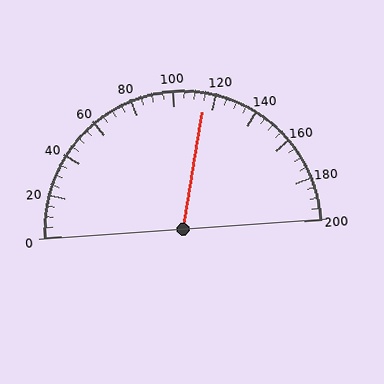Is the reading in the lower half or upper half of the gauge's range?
The reading is in the upper half of the range (0 to 200).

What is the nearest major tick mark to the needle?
The nearest major tick mark is 120.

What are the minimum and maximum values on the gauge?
The gauge ranges from 0 to 200.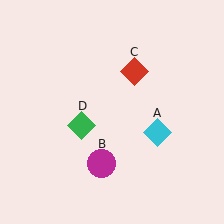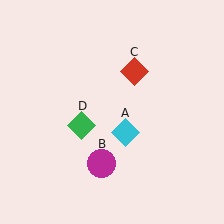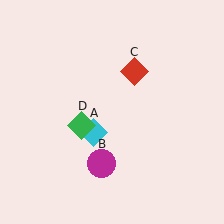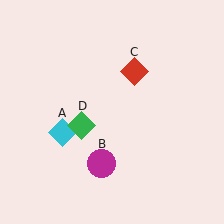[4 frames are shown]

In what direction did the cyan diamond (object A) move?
The cyan diamond (object A) moved left.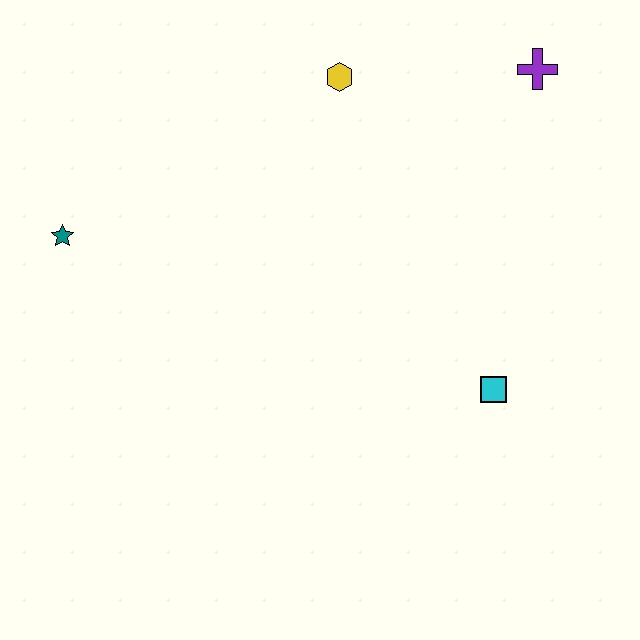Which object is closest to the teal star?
The yellow hexagon is closest to the teal star.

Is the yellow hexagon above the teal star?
Yes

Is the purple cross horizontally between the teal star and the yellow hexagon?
No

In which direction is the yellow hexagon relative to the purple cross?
The yellow hexagon is to the left of the purple cross.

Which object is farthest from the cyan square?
The teal star is farthest from the cyan square.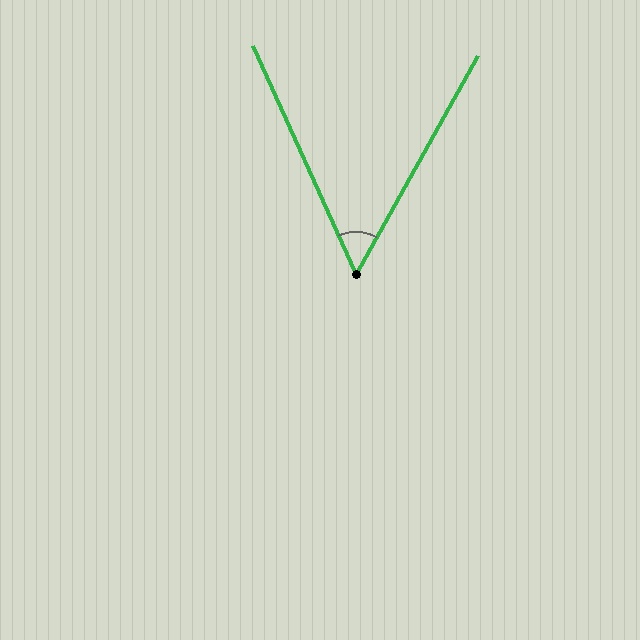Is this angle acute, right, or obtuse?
It is acute.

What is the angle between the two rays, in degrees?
Approximately 53 degrees.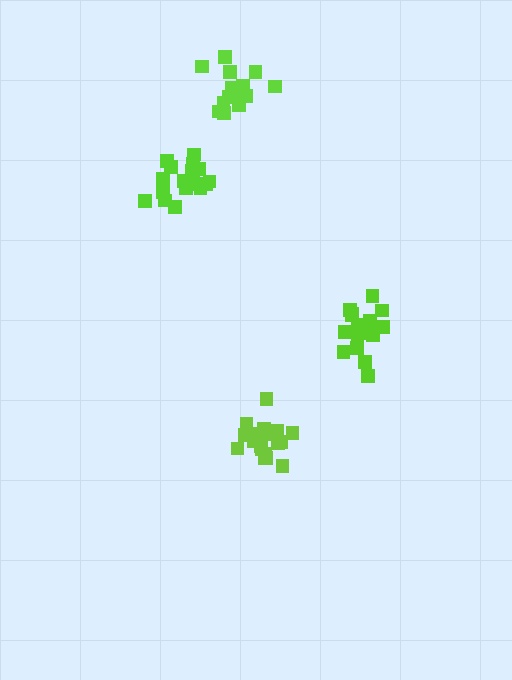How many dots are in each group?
Group 1: 17 dots, Group 2: 18 dots, Group 3: 19 dots, Group 4: 14 dots (68 total).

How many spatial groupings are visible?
There are 4 spatial groupings.